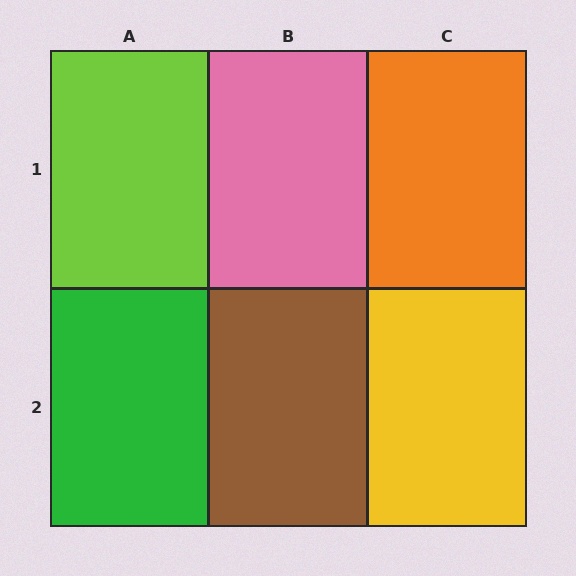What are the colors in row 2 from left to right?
Green, brown, yellow.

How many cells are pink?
1 cell is pink.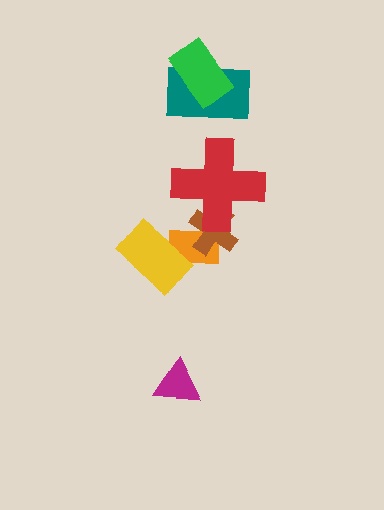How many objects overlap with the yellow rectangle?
1 object overlaps with the yellow rectangle.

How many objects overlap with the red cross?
1 object overlaps with the red cross.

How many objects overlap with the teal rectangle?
1 object overlaps with the teal rectangle.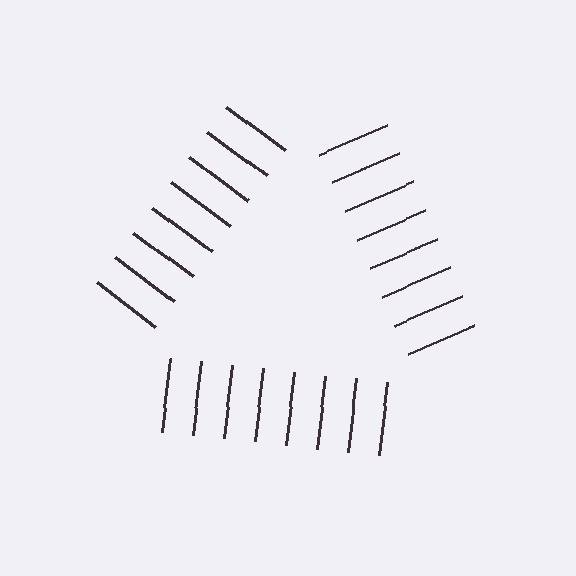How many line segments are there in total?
24 — 8 along each of the 3 edges.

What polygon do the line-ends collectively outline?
An illusory triangle — the line segments terminate on its edges but no continuous stroke is drawn.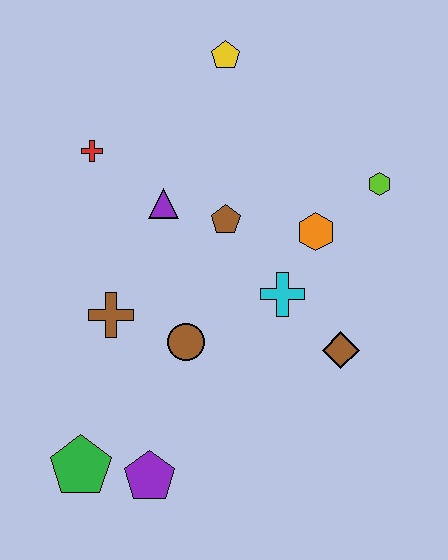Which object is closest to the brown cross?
The brown circle is closest to the brown cross.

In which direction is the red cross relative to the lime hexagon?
The red cross is to the left of the lime hexagon.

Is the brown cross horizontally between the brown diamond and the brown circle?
No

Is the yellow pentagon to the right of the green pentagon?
Yes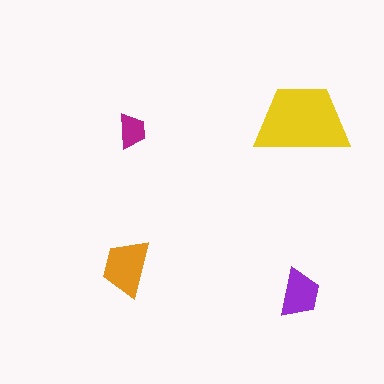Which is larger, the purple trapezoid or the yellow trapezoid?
The yellow one.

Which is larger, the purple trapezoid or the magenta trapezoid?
The purple one.